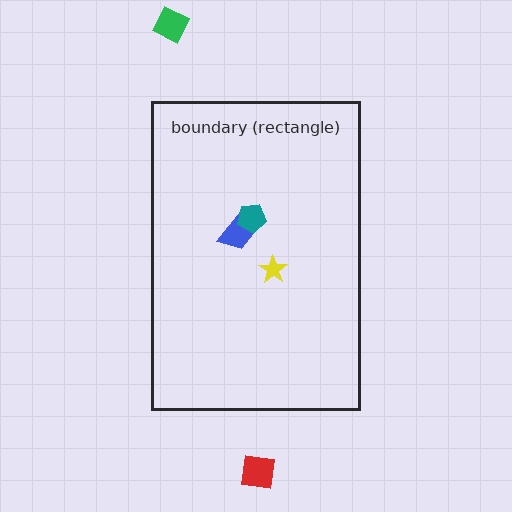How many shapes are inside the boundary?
3 inside, 2 outside.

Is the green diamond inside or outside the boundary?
Outside.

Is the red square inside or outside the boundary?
Outside.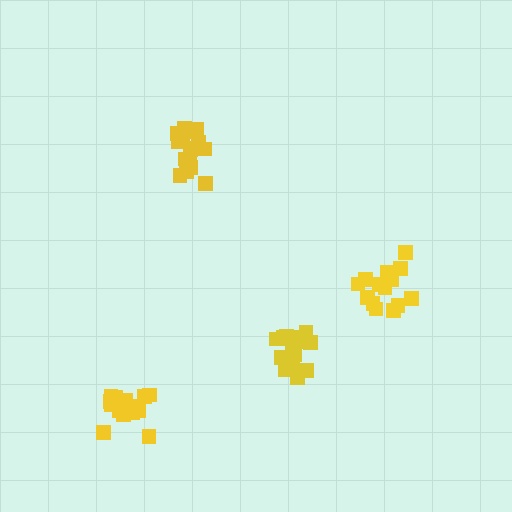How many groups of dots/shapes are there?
There are 4 groups.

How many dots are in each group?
Group 1: 17 dots, Group 2: 18 dots, Group 3: 14 dots, Group 4: 16 dots (65 total).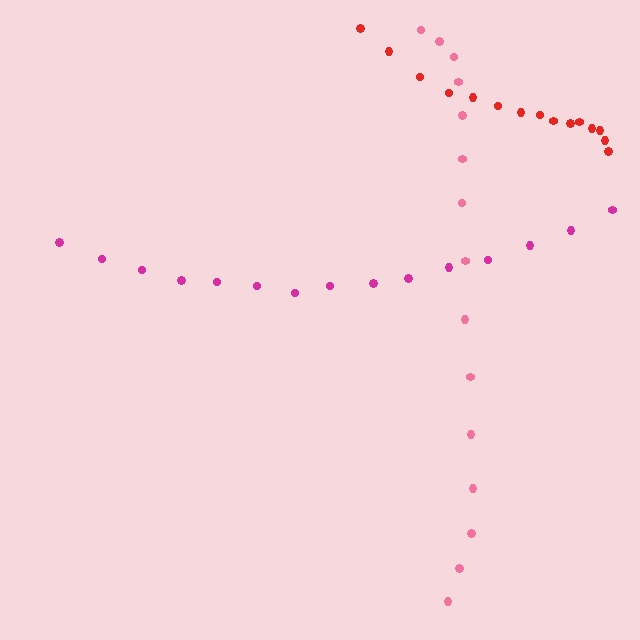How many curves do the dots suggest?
There are 3 distinct paths.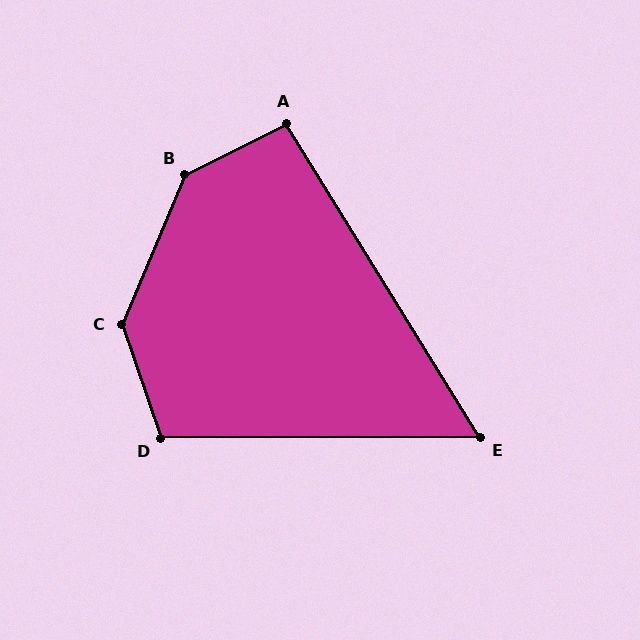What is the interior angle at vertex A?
Approximately 95 degrees (obtuse).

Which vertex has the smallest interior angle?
E, at approximately 59 degrees.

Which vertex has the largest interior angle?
B, at approximately 139 degrees.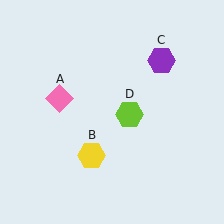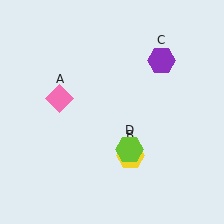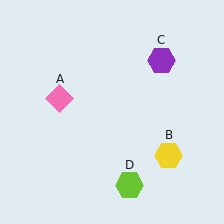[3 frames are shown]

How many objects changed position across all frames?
2 objects changed position: yellow hexagon (object B), lime hexagon (object D).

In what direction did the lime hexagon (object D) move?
The lime hexagon (object D) moved down.